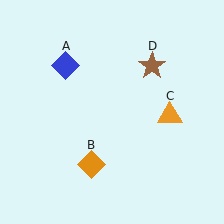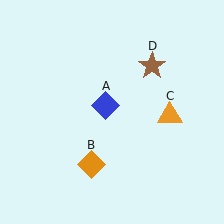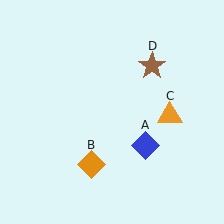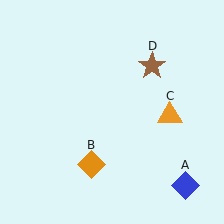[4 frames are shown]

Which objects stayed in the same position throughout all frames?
Orange diamond (object B) and orange triangle (object C) and brown star (object D) remained stationary.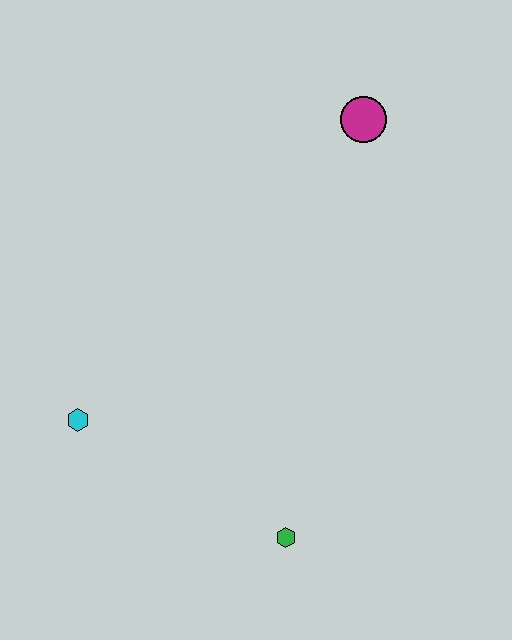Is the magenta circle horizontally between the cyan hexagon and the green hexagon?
No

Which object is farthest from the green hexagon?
The magenta circle is farthest from the green hexagon.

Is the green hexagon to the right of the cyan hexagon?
Yes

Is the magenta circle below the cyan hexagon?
No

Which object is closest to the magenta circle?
The cyan hexagon is closest to the magenta circle.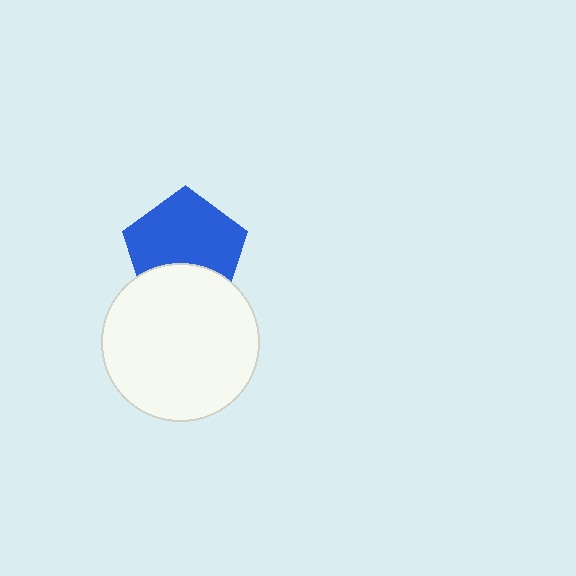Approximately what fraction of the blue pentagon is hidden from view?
Roughly 32% of the blue pentagon is hidden behind the white circle.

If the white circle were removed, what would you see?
You would see the complete blue pentagon.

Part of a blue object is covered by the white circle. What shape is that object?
It is a pentagon.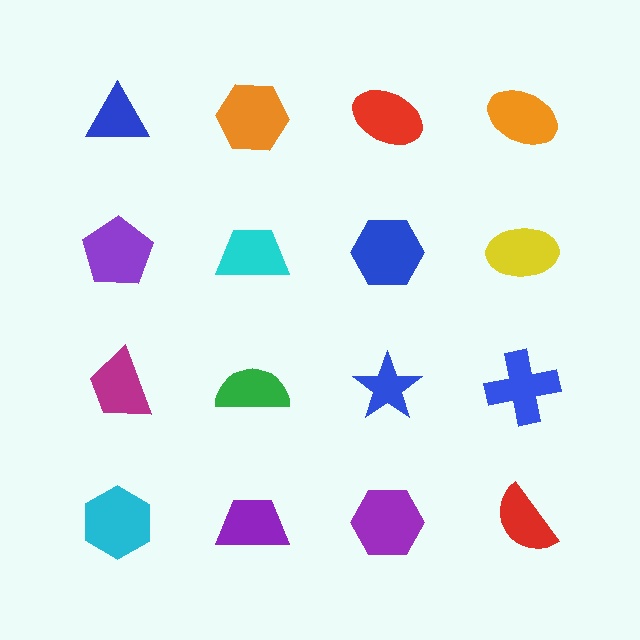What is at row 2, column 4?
A yellow ellipse.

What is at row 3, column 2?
A green semicircle.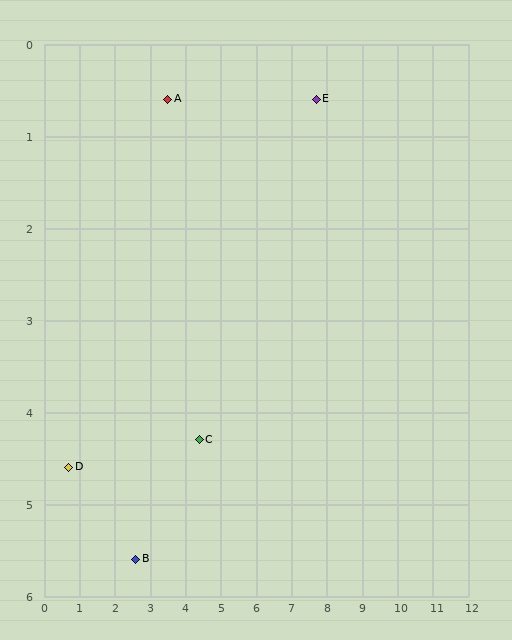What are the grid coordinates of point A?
Point A is at approximately (3.5, 0.6).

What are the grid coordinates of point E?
Point E is at approximately (7.7, 0.6).